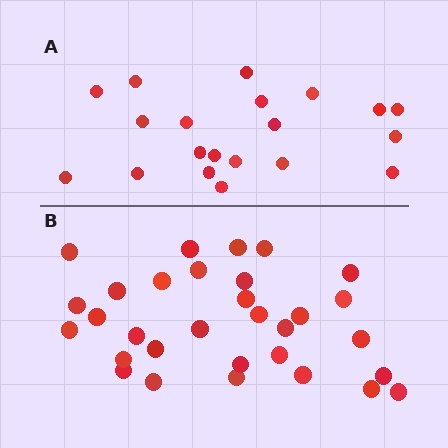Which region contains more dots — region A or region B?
Region B (the bottom region) has more dots.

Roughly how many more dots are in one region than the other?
Region B has roughly 12 or so more dots than region A.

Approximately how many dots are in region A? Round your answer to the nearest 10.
About 20 dots.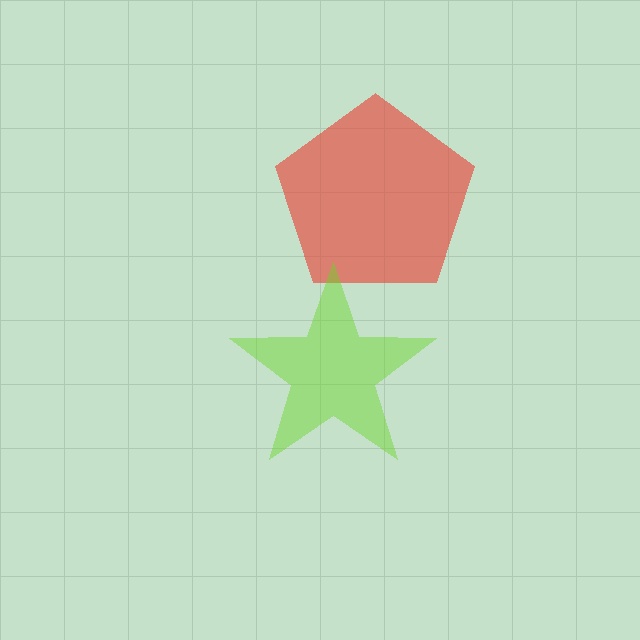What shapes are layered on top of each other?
The layered shapes are: a red pentagon, a lime star.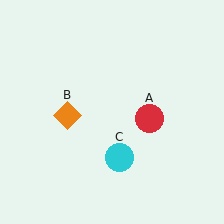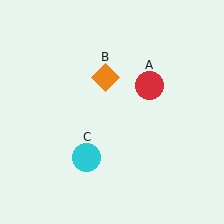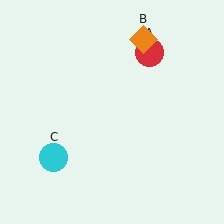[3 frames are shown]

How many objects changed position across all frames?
3 objects changed position: red circle (object A), orange diamond (object B), cyan circle (object C).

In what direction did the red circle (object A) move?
The red circle (object A) moved up.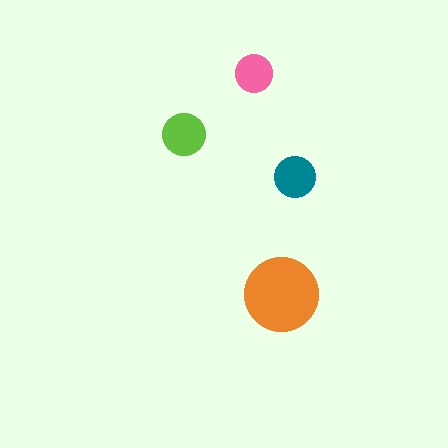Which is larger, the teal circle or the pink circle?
The teal one.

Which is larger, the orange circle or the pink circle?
The orange one.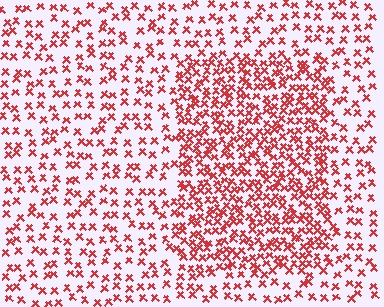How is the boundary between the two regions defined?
The boundary is defined by a change in element density (approximately 2.1x ratio). All elements are the same color, size, and shape.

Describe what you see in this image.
The image contains small red elements arranged at two different densities. A rectangle-shaped region is visible where the elements are more densely packed than the surrounding area.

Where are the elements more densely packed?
The elements are more densely packed inside the rectangle boundary.